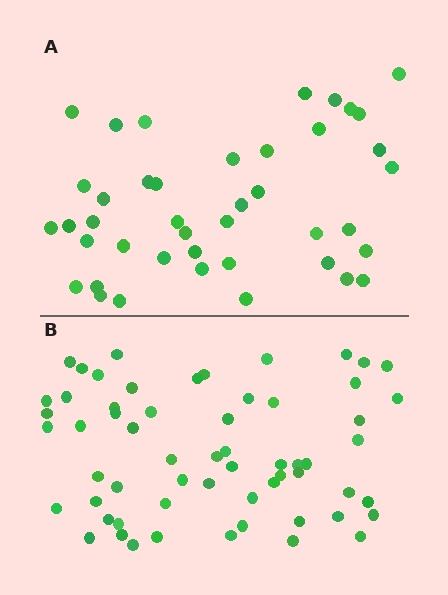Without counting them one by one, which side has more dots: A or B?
Region B (the bottom region) has more dots.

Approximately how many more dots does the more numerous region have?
Region B has approximately 20 more dots than region A.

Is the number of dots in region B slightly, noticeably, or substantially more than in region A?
Region B has noticeably more, but not dramatically so. The ratio is roughly 1.4 to 1.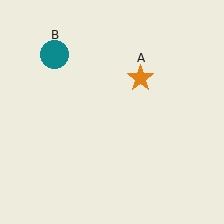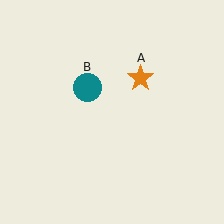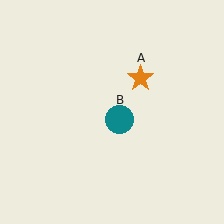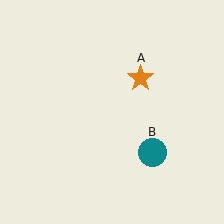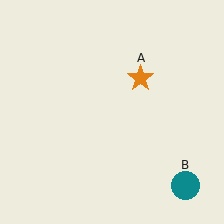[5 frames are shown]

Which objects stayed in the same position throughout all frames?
Orange star (object A) remained stationary.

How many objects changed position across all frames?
1 object changed position: teal circle (object B).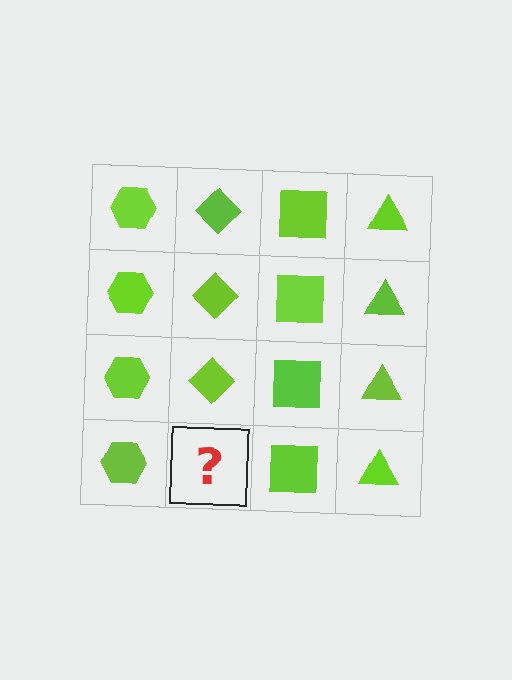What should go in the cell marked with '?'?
The missing cell should contain a lime diamond.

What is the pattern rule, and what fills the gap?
The rule is that each column has a consistent shape. The gap should be filled with a lime diamond.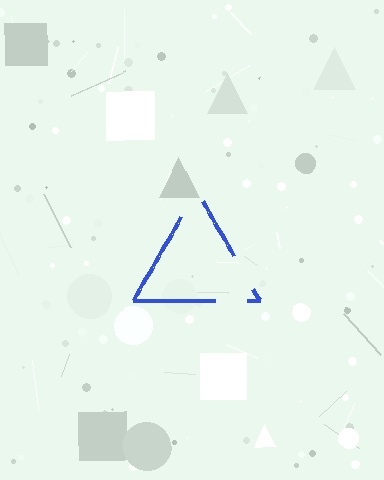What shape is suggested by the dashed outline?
The dashed outline suggests a triangle.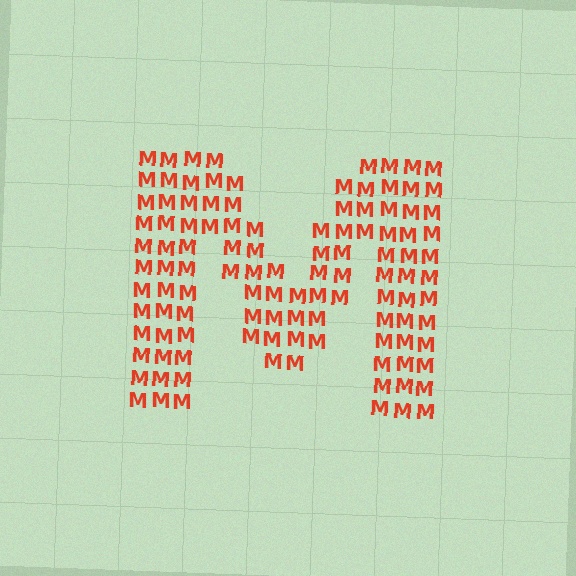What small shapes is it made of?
It is made of small letter M's.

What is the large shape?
The large shape is the letter M.